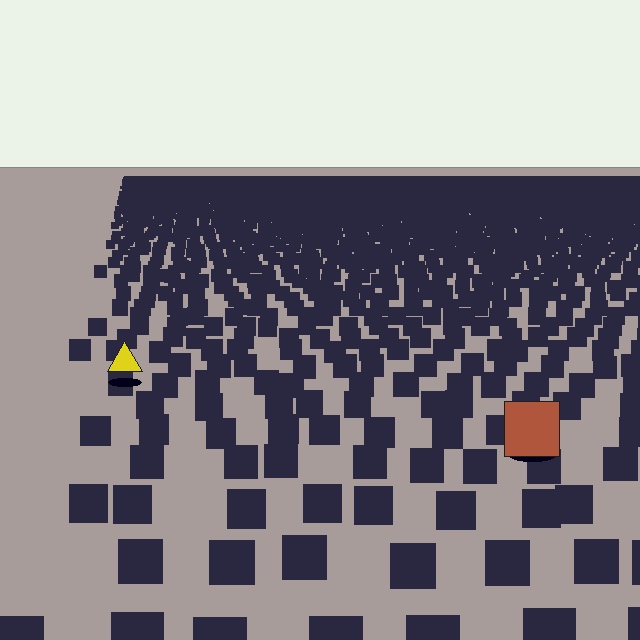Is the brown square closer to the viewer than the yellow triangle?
Yes. The brown square is closer — you can tell from the texture gradient: the ground texture is coarser near it.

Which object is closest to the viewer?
The brown square is closest. The texture marks near it are larger and more spread out.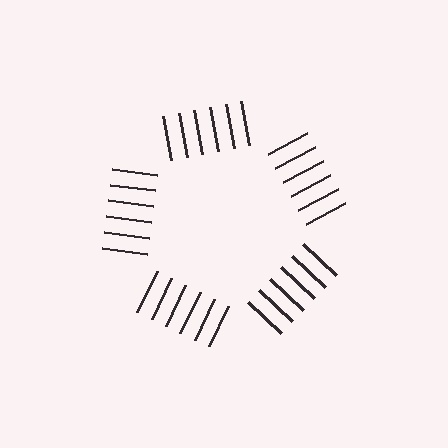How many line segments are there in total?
30 — 6 along each of the 5 edges.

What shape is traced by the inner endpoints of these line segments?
An illusory pentagon — the line segments terminate on its edges but no continuous stroke is drawn.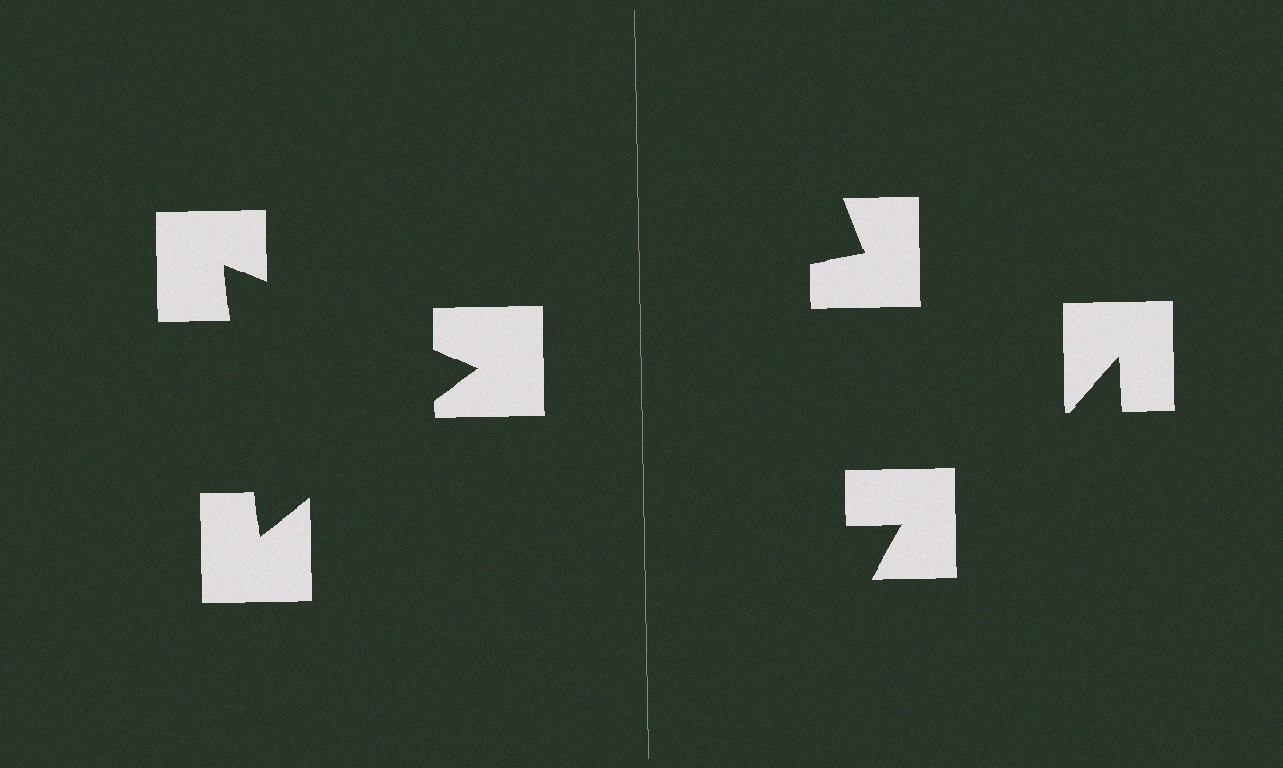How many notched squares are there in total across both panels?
6 — 3 on each side.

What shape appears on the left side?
An illusory triangle.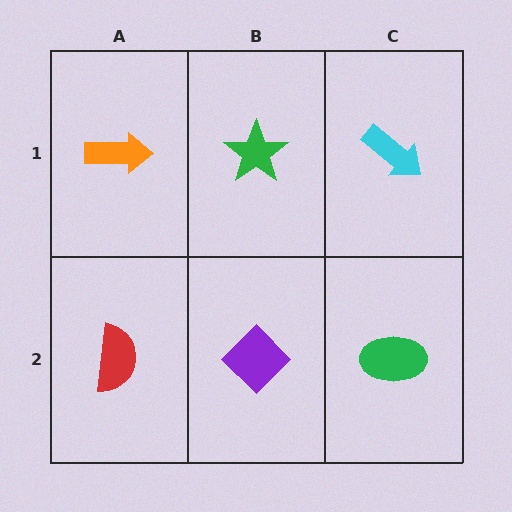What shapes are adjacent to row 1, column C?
A green ellipse (row 2, column C), a green star (row 1, column B).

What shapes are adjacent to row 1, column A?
A red semicircle (row 2, column A), a green star (row 1, column B).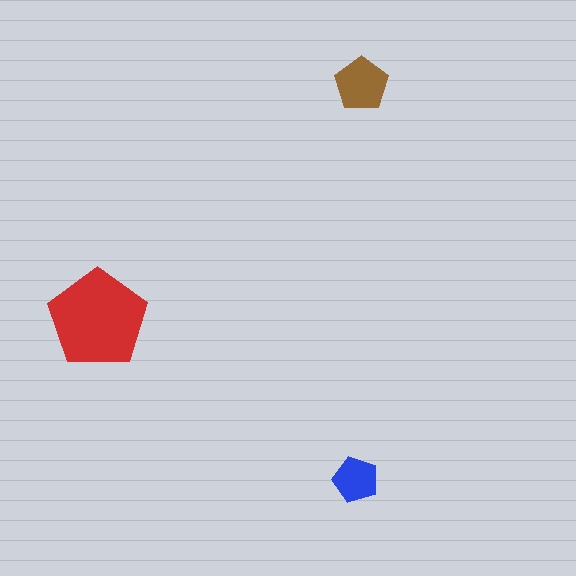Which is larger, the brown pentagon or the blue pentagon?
The brown one.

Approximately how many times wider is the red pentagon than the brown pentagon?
About 2 times wider.